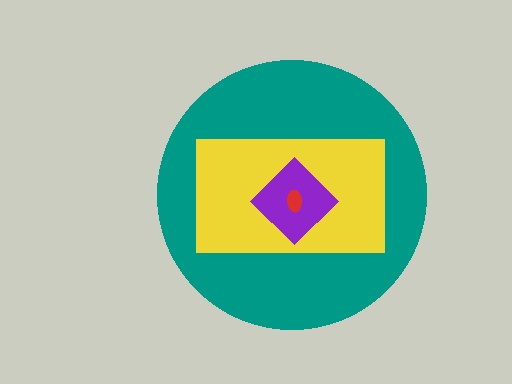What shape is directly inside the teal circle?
The yellow rectangle.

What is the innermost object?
The red ellipse.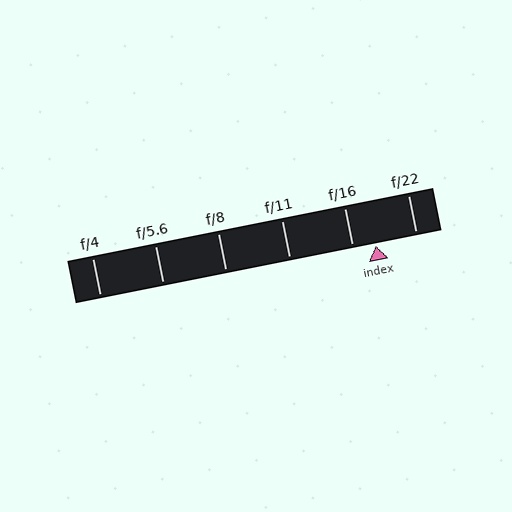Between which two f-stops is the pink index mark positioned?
The index mark is between f/16 and f/22.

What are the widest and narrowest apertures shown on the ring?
The widest aperture shown is f/4 and the narrowest is f/22.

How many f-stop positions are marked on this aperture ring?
There are 6 f-stop positions marked.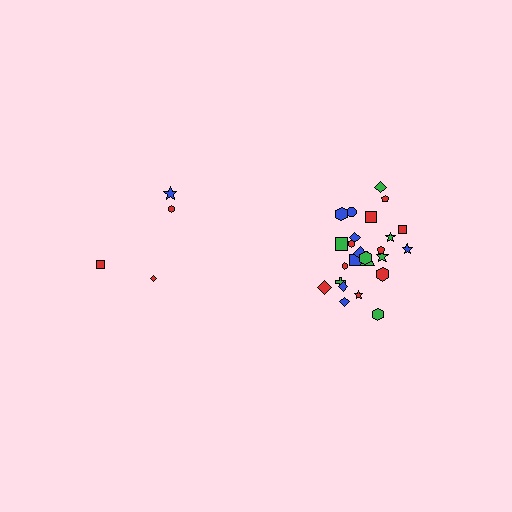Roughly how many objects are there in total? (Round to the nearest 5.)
Roughly 30 objects in total.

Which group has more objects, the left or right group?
The right group.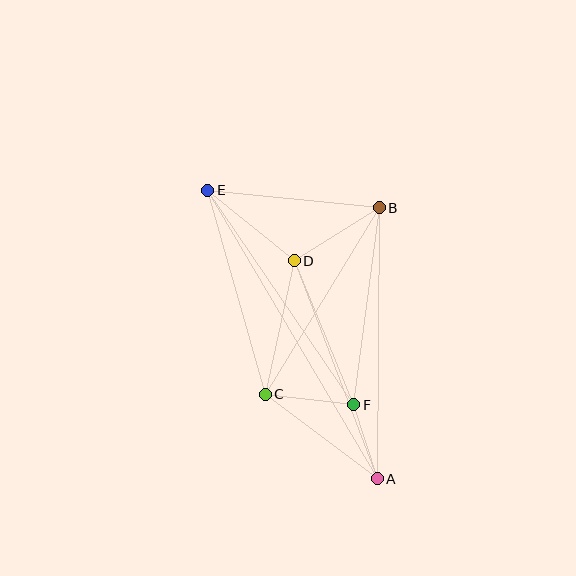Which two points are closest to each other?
Points A and F are closest to each other.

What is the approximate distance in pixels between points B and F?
The distance between B and F is approximately 199 pixels.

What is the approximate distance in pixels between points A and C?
The distance between A and C is approximately 140 pixels.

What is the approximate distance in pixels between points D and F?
The distance between D and F is approximately 156 pixels.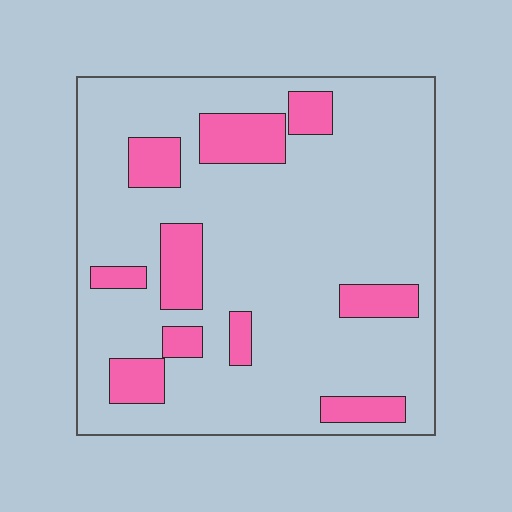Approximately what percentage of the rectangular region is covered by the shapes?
Approximately 20%.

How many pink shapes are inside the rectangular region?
10.